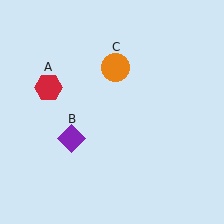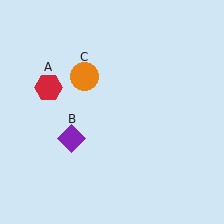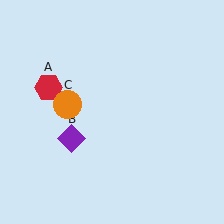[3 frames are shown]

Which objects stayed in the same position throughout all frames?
Red hexagon (object A) and purple diamond (object B) remained stationary.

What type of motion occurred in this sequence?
The orange circle (object C) rotated counterclockwise around the center of the scene.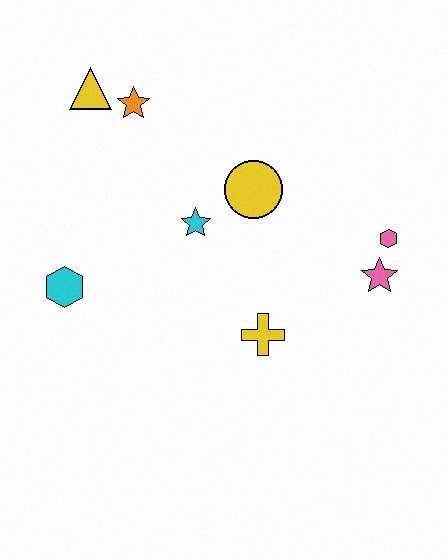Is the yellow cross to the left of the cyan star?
No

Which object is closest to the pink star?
The pink hexagon is closest to the pink star.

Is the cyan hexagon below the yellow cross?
No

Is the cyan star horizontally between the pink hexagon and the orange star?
Yes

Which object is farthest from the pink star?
The yellow triangle is farthest from the pink star.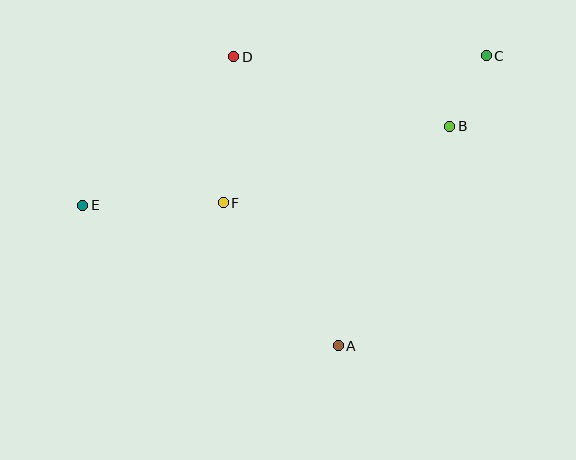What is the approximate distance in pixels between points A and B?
The distance between A and B is approximately 246 pixels.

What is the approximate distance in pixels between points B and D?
The distance between B and D is approximately 227 pixels.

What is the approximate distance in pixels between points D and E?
The distance between D and E is approximately 212 pixels.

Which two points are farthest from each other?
Points C and E are farthest from each other.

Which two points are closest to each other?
Points B and C are closest to each other.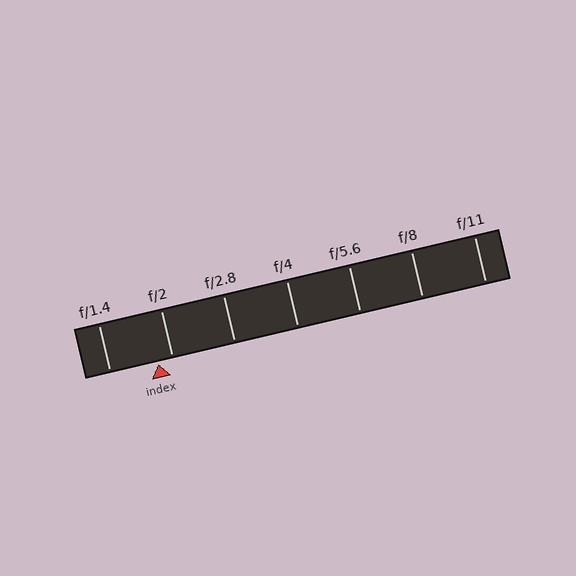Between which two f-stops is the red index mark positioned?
The index mark is between f/1.4 and f/2.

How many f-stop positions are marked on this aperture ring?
There are 7 f-stop positions marked.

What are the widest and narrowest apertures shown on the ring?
The widest aperture shown is f/1.4 and the narrowest is f/11.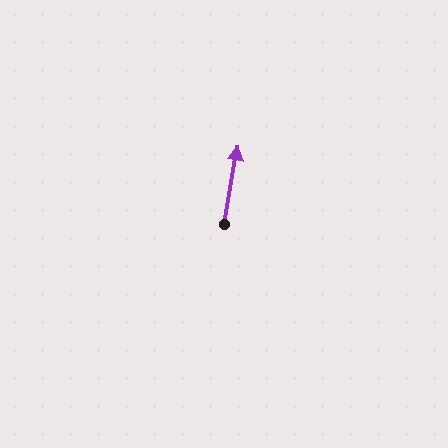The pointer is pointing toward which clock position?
Roughly 12 o'clock.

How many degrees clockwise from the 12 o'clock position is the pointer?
Approximately 10 degrees.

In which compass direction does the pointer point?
North.